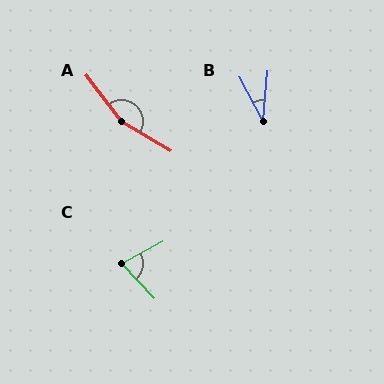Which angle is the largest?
A, at approximately 158 degrees.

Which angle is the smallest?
B, at approximately 33 degrees.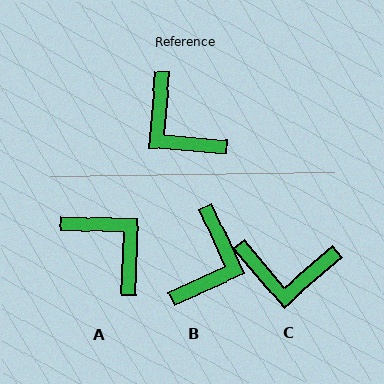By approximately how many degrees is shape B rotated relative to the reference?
Approximately 119 degrees counter-clockwise.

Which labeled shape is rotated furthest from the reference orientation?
A, about 177 degrees away.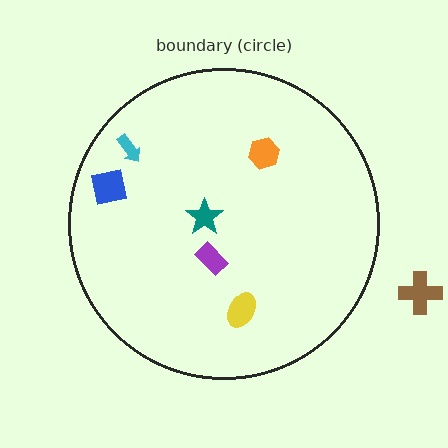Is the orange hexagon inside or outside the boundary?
Inside.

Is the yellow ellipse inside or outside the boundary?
Inside.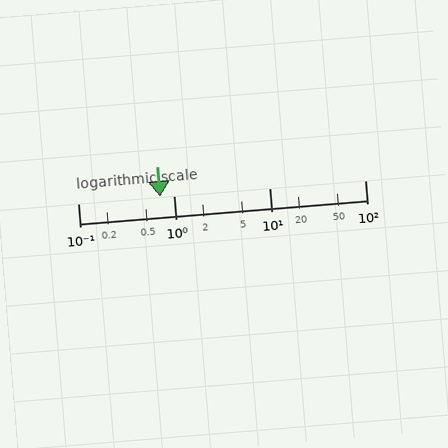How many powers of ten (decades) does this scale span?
The scale spans 3 decades, from 0.1 to 100.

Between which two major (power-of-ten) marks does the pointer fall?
The pointer is between 0.1 and 1.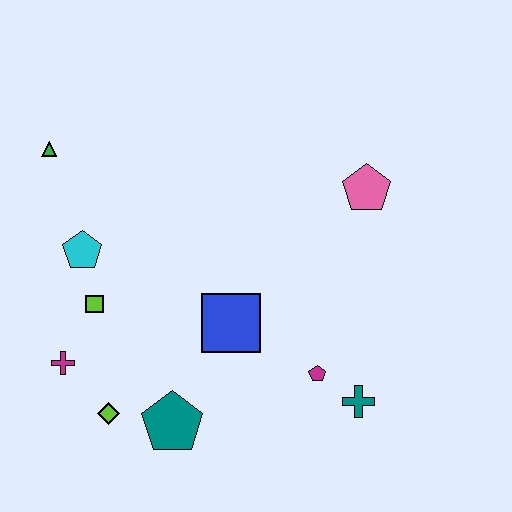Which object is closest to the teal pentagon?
The lime diamond is closest to the teal pentagon.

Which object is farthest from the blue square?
The green triangle is farthest from the blue square.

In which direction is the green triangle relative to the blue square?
The green triangle is to the left of the blue square.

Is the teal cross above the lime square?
No